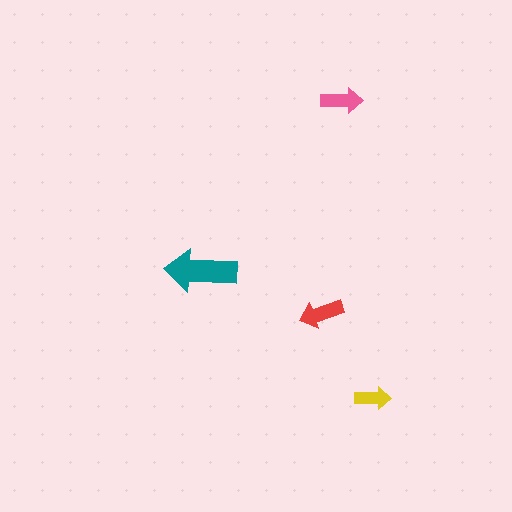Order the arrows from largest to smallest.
the teal one, the red one, the pink one, the yellow one.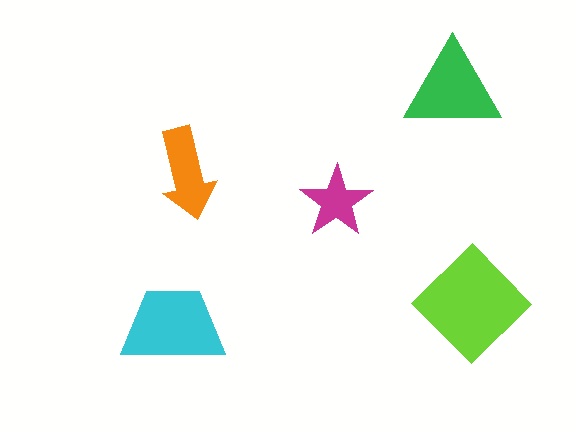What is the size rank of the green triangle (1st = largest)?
3rd.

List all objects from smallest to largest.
The magenta star, the orange arrow, the green triangle, the cyan trapezoid, the lime diamond.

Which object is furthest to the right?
The lime diamond is rightmost.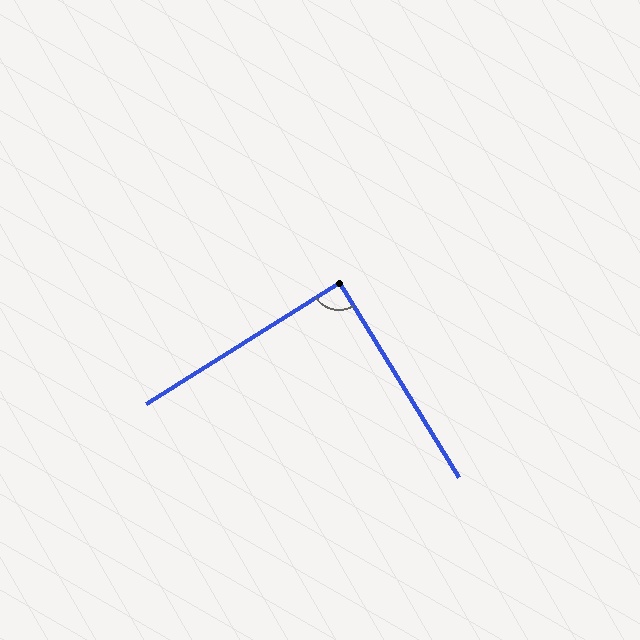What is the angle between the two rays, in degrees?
Approximately 89 degrees.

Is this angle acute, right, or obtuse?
It is approximately a right angle.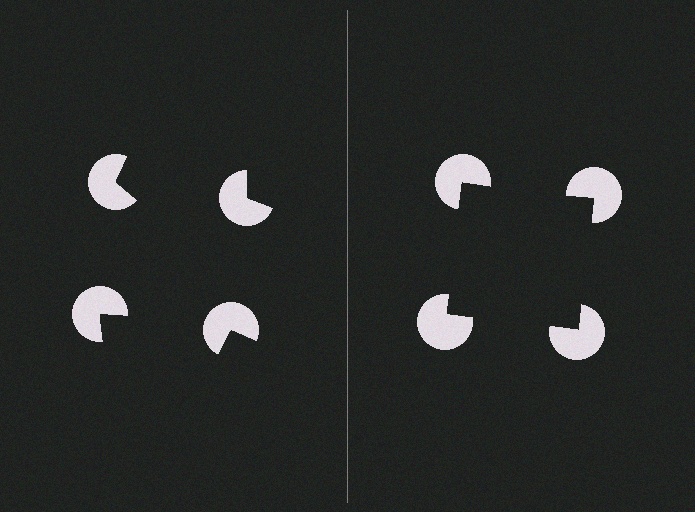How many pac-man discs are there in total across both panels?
8 — 4 on each side.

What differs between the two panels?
The pac-man discs are positioned identically on both sides; only the wedge orientations differ. On the right they align to a square; on the left they are misaligned.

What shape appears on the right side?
An illusory square.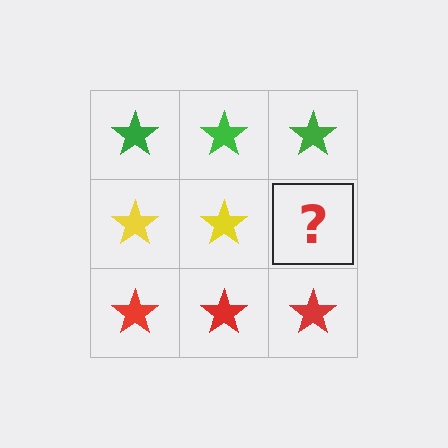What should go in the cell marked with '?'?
The missing cell should contain a yellow star.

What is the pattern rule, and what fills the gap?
The rule is that each row has a consistent color. The gap should be filled with a yellow star.